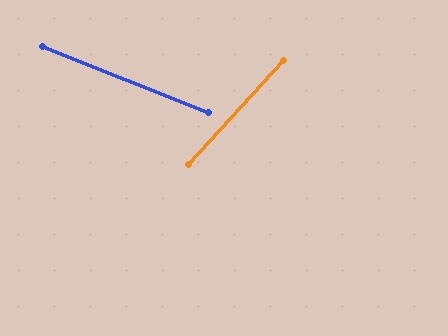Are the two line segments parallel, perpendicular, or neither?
Neither parallel nor perpendicular — they differ by about 69°.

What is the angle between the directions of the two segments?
Approximately 69 degrees.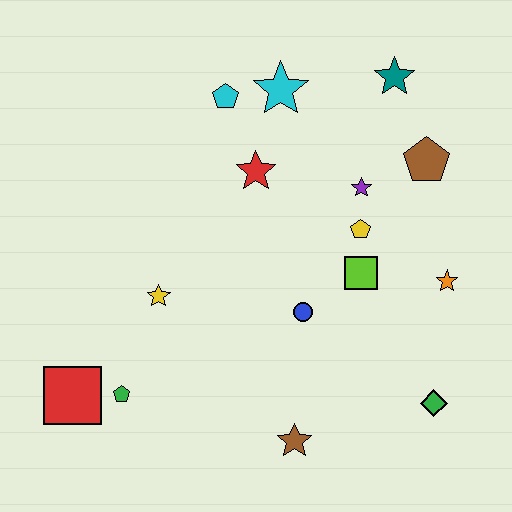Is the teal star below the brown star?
No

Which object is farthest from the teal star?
The red square is farthest from the teal star.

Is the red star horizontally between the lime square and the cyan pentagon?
Yes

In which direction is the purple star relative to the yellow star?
The purple star is to the right of the yellow star.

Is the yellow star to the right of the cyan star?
No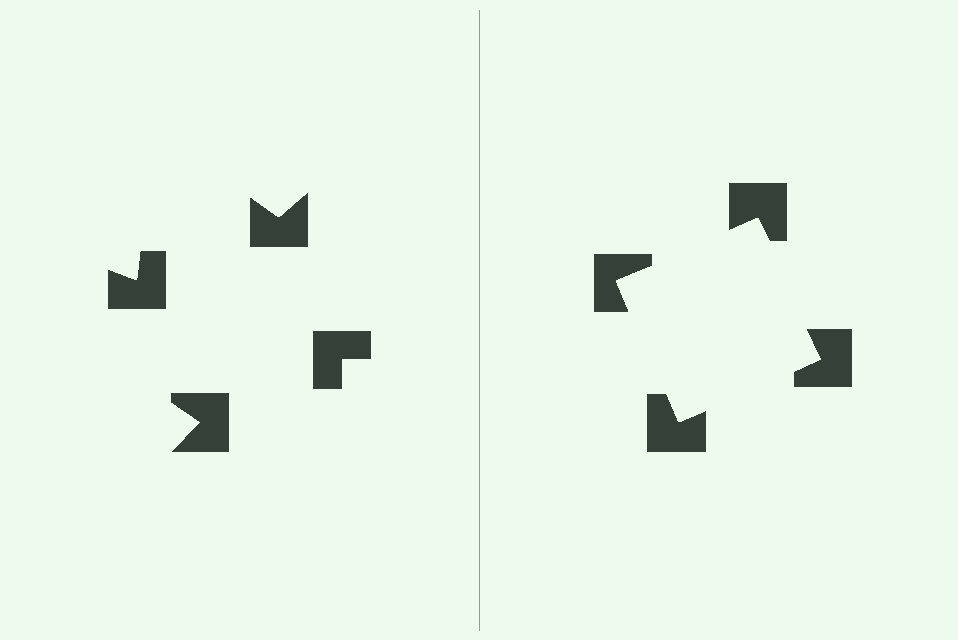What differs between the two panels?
The notched squares are positioned identically on both sides; only the wedge orientations differ. On the right they align to a square; on the left they are misaligned.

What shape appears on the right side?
An illusory square.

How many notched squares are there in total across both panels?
8 — 4 on each side.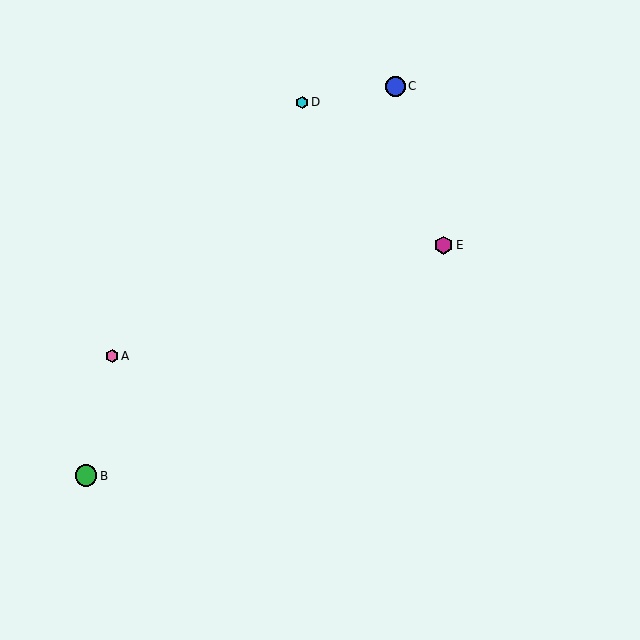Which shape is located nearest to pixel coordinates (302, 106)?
The cyan hexagon (labeled D) at (302, 102) is nearest to that location.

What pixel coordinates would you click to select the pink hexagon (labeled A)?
Click at (112, 356) to select the pink hexagon A.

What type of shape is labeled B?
Shape B is a green circle.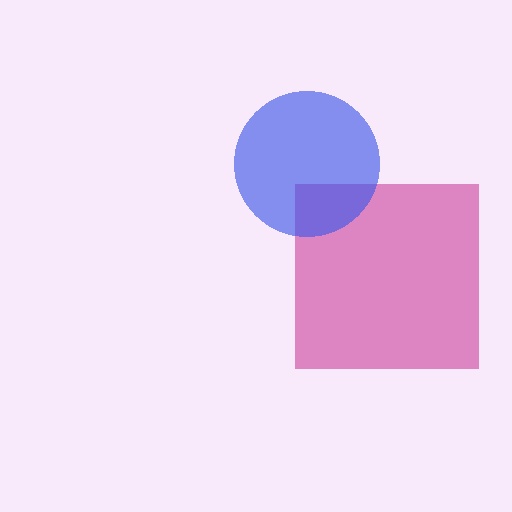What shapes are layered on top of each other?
The layered shapes are: a magenta square, a blue circle.